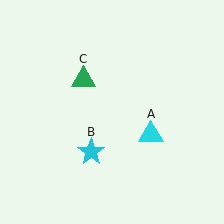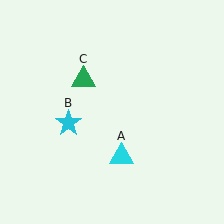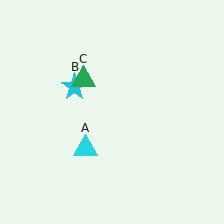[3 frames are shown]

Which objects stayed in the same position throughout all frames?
Green triangle (object C) remained stationary.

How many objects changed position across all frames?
2 objects changed position: cyan triangle (object A), cyan star (object B).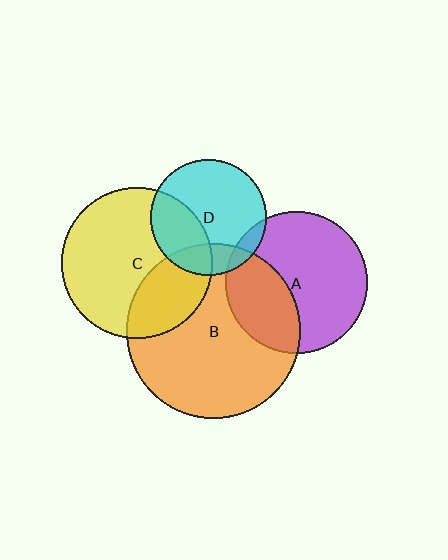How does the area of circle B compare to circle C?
Approximately 1.3 times.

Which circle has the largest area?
Circle B (orange).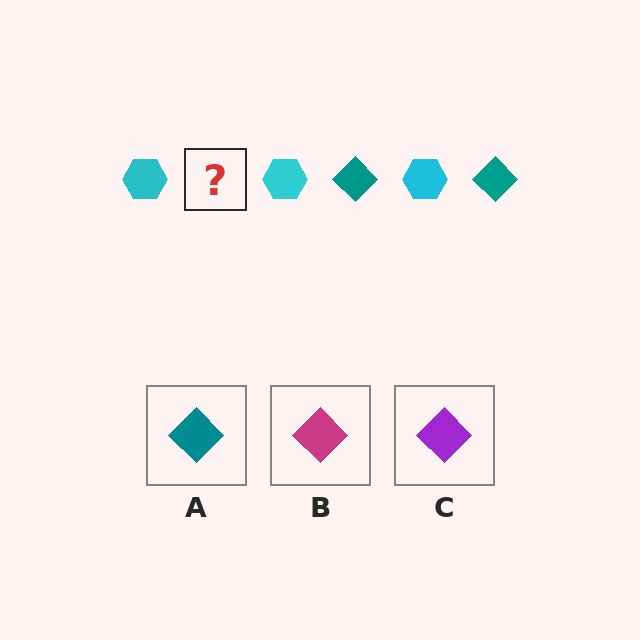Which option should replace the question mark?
Option A.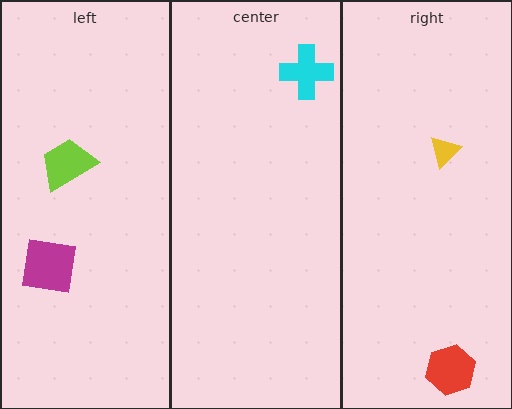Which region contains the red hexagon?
The right region.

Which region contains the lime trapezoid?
The left region.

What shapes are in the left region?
The lime trapezoid, the magenta square.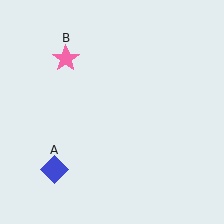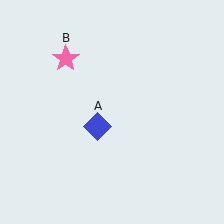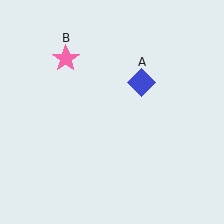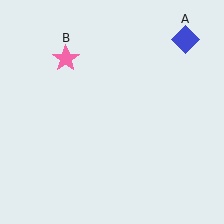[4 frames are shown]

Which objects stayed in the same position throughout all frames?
Pink star (object B) remained stationary.